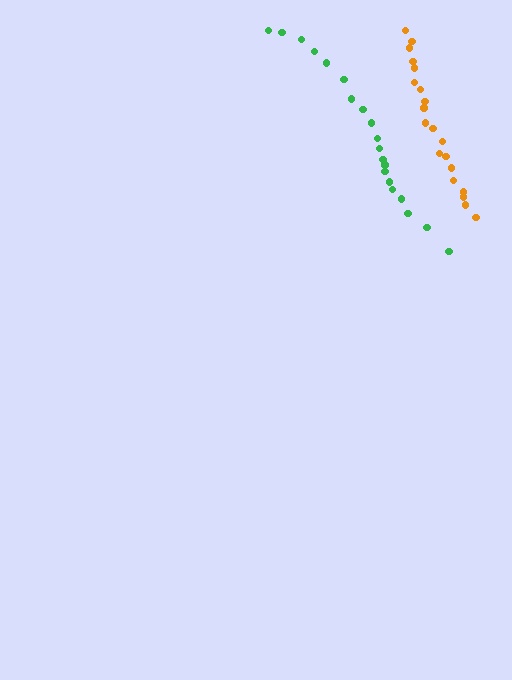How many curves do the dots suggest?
There are 2 distinct paths.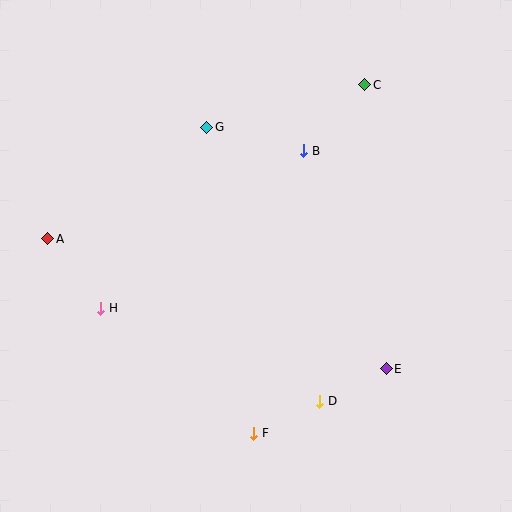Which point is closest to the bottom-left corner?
Point H is closest to the bottom-left corner.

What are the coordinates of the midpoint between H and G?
The midpoint between H and G is at (154, 218).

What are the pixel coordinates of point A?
Point A is at (48, 239).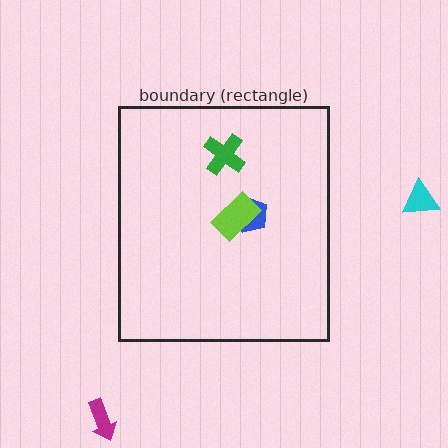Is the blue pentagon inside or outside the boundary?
Inside.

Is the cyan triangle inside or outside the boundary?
Outside.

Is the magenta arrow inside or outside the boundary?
Outside.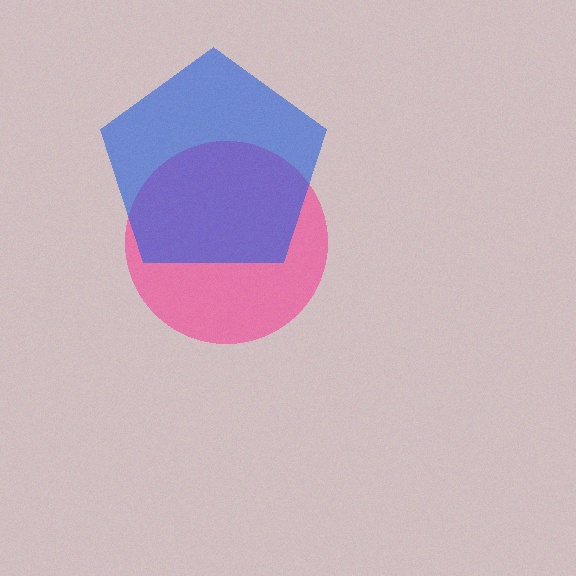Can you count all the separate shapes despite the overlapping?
Yes, there are 2 separate shapes.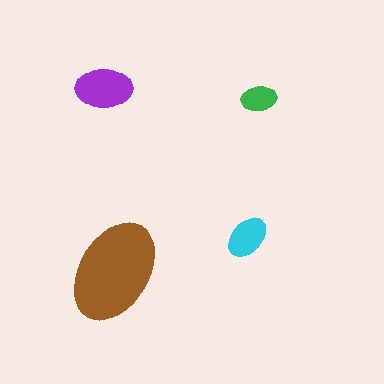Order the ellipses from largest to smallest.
the brown one, the purple one, the cyan one, the green one.